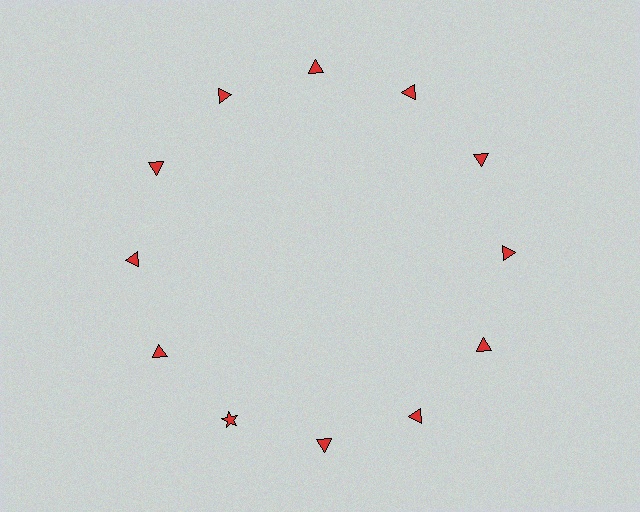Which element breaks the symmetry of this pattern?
The red star at roughly the 7 o'clock position breaks the symmetry. All other shapes are red triangles.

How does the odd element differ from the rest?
It has a different shape: star instead of triangle.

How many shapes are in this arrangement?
There are 12 shapes arranged in a ring pattern.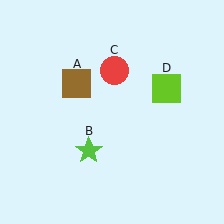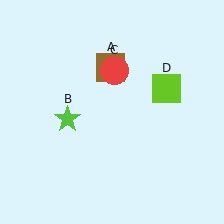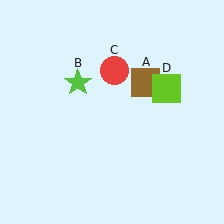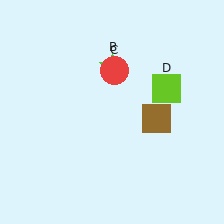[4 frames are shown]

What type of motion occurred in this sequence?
The brown square (object A), lime star (object B) rotated clockwise around the center of the scene.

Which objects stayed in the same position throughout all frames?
Red circle (object C) and lime square (object D) remained stationary.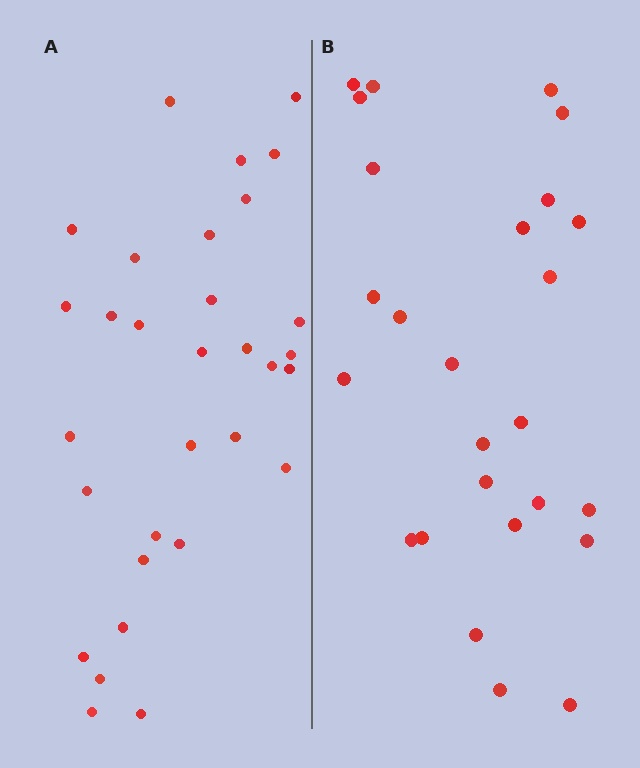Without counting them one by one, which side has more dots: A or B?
Region A (the left region) has more dots.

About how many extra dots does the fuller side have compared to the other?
Region A has about 5 more dots than region B.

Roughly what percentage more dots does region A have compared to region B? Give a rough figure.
About 20% more.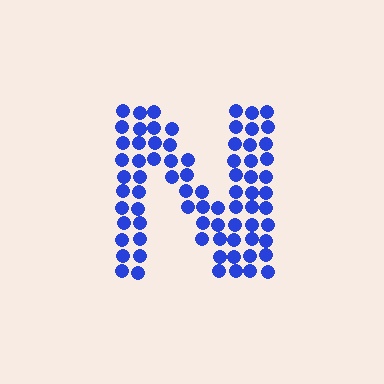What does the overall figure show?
The overall figure shows the letter N.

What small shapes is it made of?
It is made of small circles.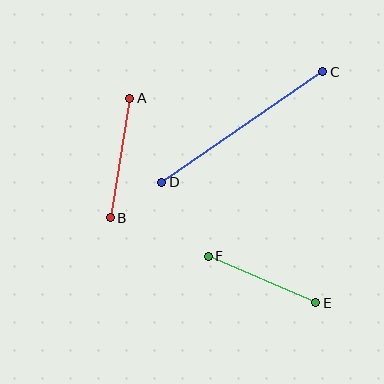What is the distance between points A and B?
The distance is approximately 121 pixels.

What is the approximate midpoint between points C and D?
The midpoint is at approximately (242, 127) pixels.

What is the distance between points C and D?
The distance is approximately 195 pixels.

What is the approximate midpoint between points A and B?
The midpoint is at approximately (120, 158) pixels.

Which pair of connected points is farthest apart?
Points C and D are farthest apart.